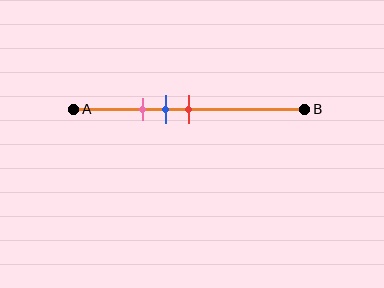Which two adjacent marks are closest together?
The blue and red marks are the closest adjacent pair.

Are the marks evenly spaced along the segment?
Yes, the marks are approximately evenly spaced.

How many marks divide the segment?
There are 3 marks dividing the segment.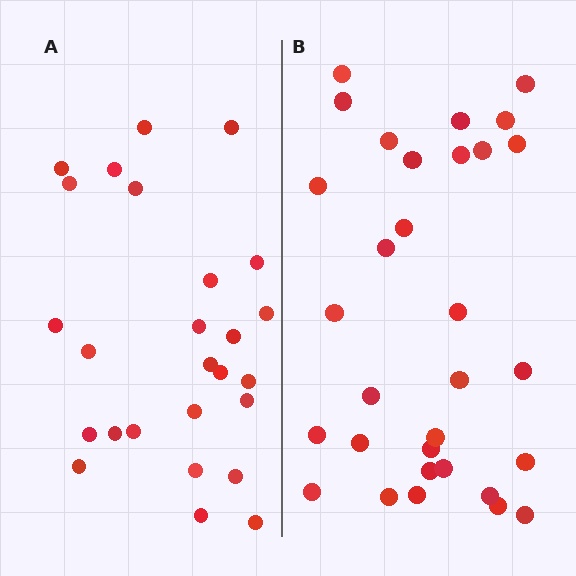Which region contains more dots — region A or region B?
Region B (the right region) has more dots.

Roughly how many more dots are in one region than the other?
Region B has about 5 more dots than region A.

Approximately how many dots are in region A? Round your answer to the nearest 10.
About 30 dots. (The exact count is 26, which rounds to 30.)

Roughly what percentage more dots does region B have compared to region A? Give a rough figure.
About 20% more.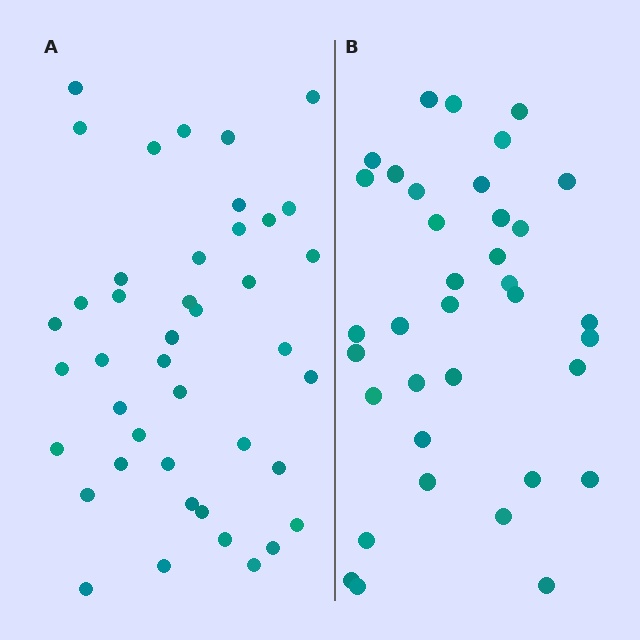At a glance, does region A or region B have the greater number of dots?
Region A (the left region) has more dots.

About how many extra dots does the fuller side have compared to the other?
Region A has about 6 more dots than region B.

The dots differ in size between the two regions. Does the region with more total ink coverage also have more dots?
No. Region B has more total ink coverage because its dots are larger, but region A actually contains more individual dots. Total area can be misleading — the number of items is what matters here.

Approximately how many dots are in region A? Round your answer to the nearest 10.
About 40 dots. (The exact count is 42, which rounds to 40.)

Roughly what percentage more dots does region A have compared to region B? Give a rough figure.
About 15% more.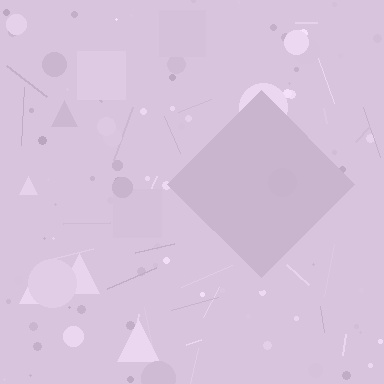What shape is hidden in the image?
A diamond is hidden in the image.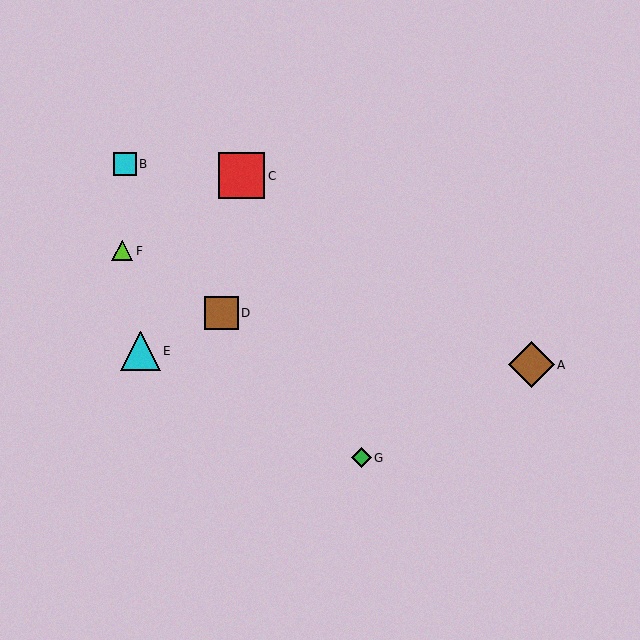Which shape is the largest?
The red square (labeled C) is the largest.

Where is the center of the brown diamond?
The center of the brown diamond is at (531, 365).